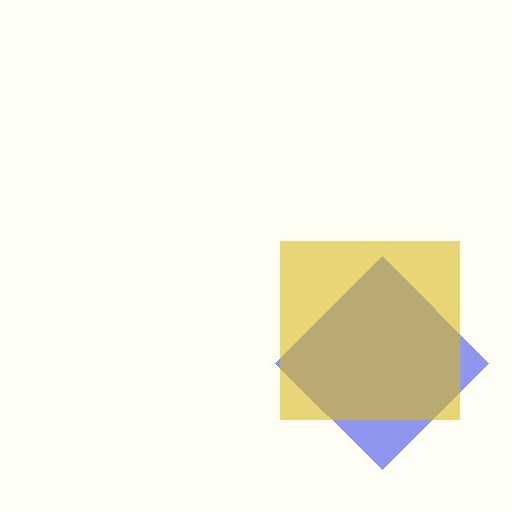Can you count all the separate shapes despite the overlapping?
Yes, there are 2 separate shapes.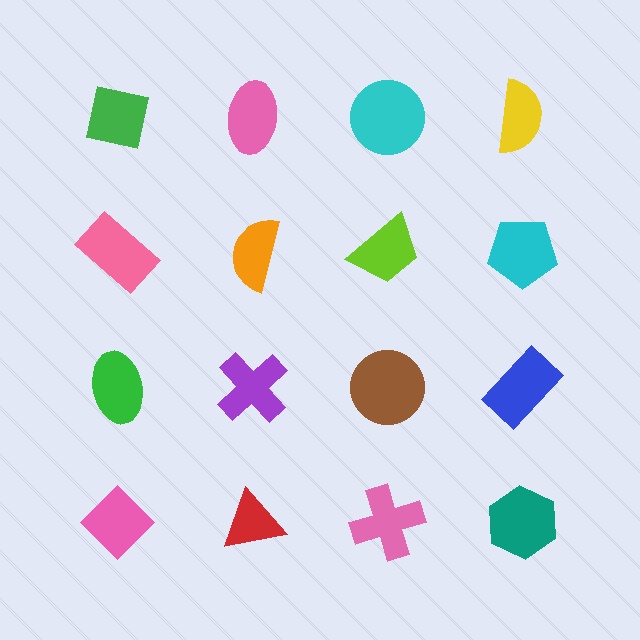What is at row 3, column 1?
A green ellipse.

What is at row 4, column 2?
A red triangle.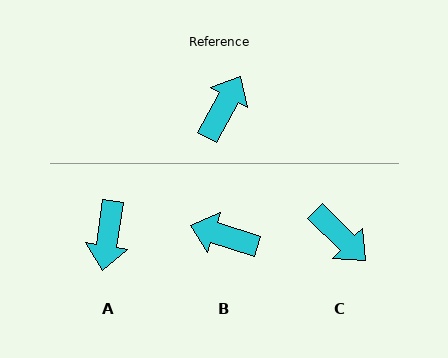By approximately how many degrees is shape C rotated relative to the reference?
Approximately 106 degrees clockwise.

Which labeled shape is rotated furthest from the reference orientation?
A, about 160 degrees away.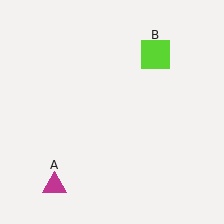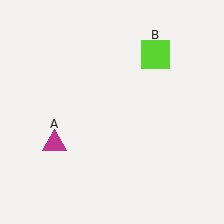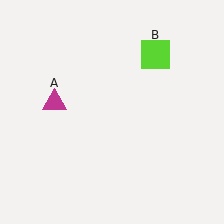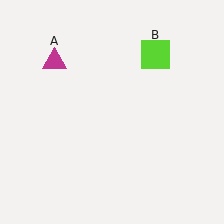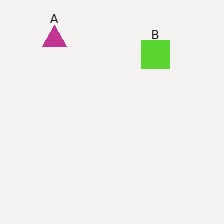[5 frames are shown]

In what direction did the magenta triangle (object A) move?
The magenta triangle (object A) moved up.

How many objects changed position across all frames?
1 object changed position: magenta triangle (object A).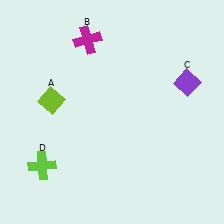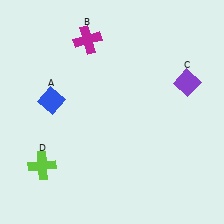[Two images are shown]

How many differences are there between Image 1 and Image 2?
There is 1 difference between the two images.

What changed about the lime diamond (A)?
In Image 1, A is lime. In Image 2, it changed to blue.